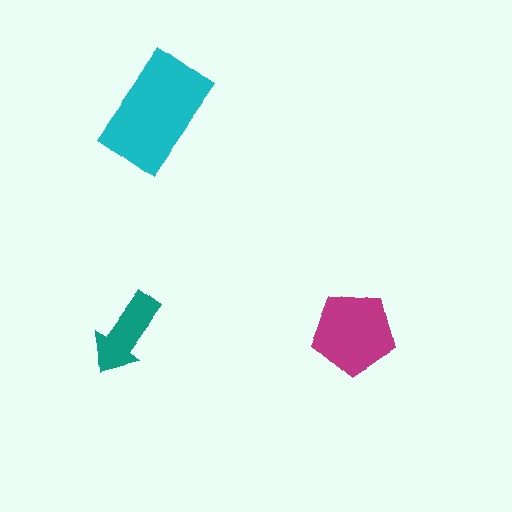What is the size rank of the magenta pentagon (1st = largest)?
2nd.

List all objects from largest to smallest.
The cyan rectangle, the magenta pentagon, the teal arrow.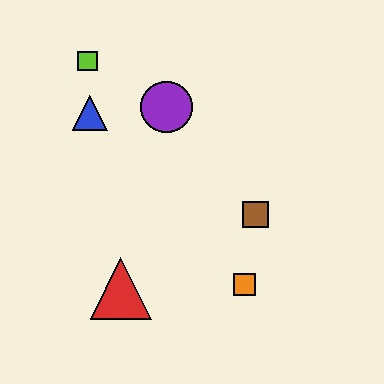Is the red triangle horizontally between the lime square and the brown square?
Yes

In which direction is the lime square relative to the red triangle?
The lime square is above the red triangle.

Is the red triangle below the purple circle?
Yes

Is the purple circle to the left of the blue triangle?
No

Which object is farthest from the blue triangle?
The orange square is farthest from the blue triangle.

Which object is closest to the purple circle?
The blue triangle is closest to the purple circle.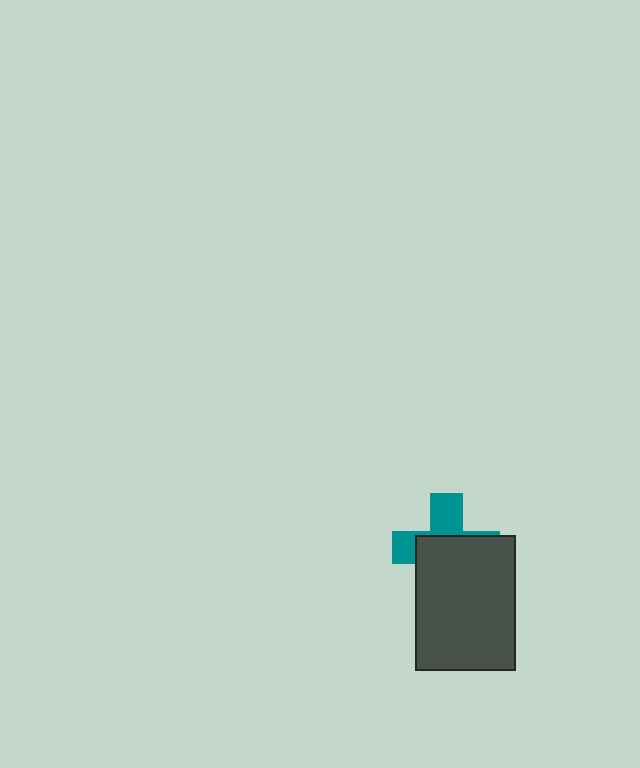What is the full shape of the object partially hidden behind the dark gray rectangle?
The partially hidden object is a teal cross.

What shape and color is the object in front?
The object in front is a dark gray rectangle.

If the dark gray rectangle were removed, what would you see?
You would see the complete teal cross.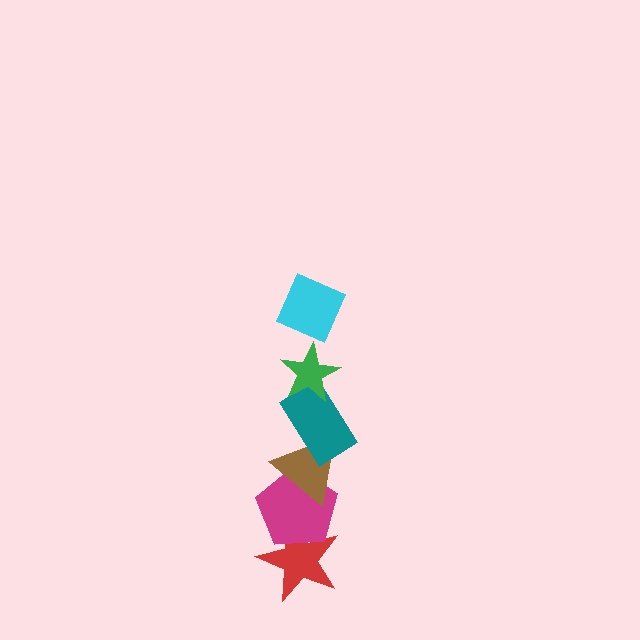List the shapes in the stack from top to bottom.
From top to bottom: the cyan diamond, the green star, the teal rectangle, the brown triangle, the magenta pentagon, the red star.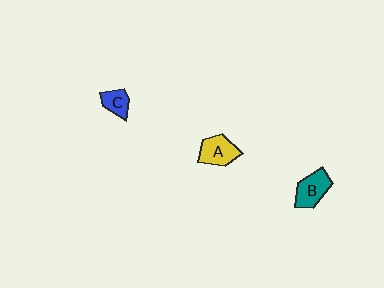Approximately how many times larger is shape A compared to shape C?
Approximately 1.6 times.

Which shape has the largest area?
Shape B (teal).